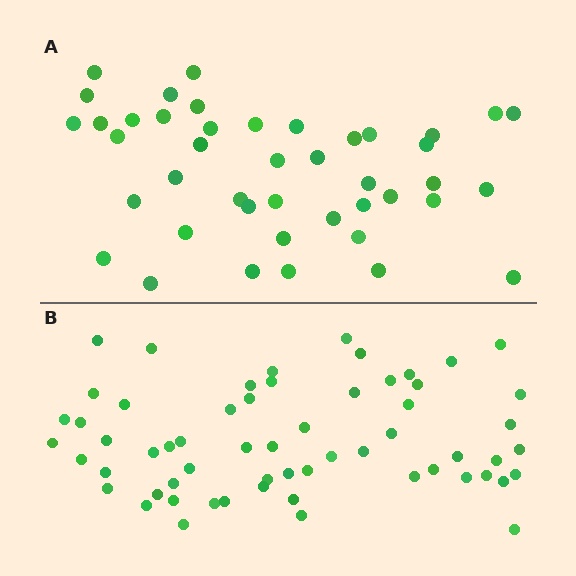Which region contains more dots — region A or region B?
Region B (the bottom region) has more dots.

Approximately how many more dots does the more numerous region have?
Region B has approximately 15 more dots than region A.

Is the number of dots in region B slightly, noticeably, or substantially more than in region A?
Region B has noticeably more, but not dramatically so. The ratio is roughly 1.4 to 1.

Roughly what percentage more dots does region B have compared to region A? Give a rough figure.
About 40% more.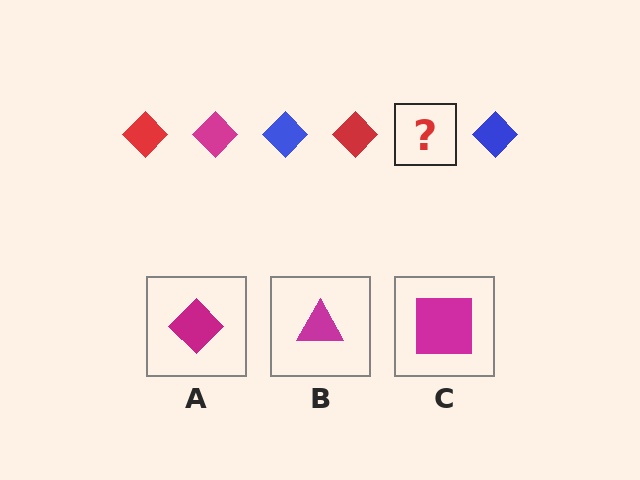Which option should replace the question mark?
Option A.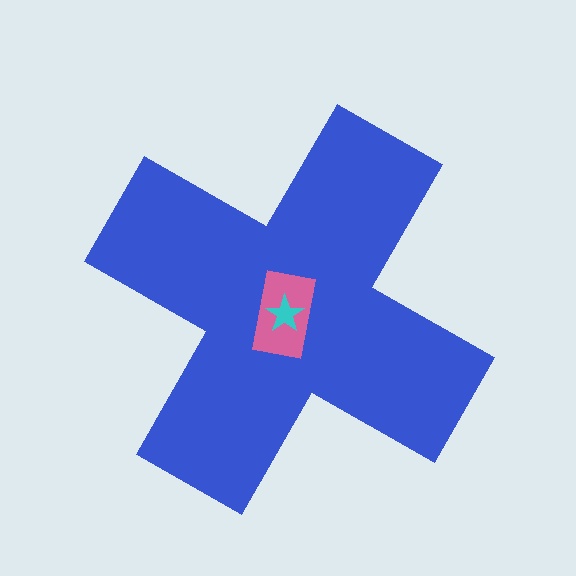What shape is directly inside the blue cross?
The pink rectangle.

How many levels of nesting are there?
3.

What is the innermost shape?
The cyan star.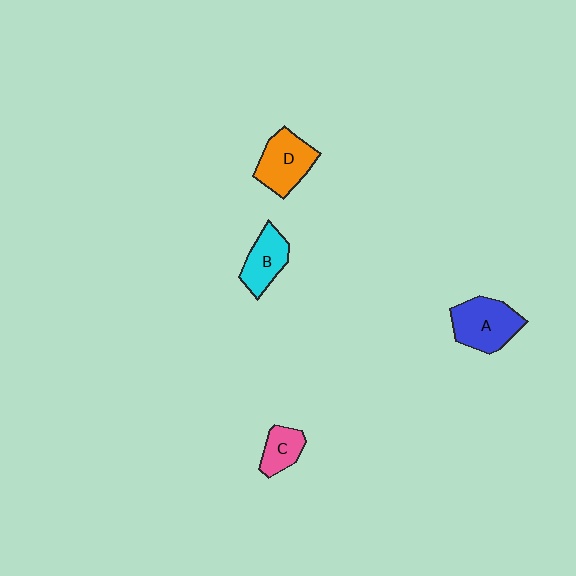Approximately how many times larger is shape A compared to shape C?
Approximately 1.9 times.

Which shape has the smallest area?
Shape C (pink).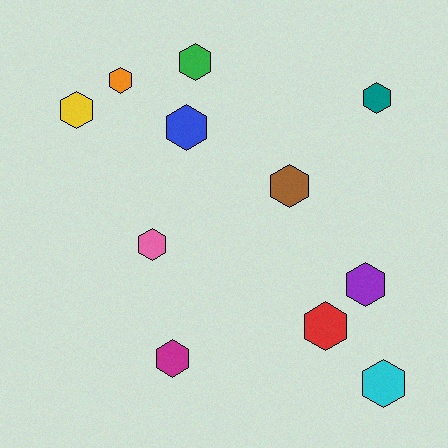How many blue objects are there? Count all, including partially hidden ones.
There is 1 blue object.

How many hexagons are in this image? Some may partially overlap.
There are 11 hexagons.